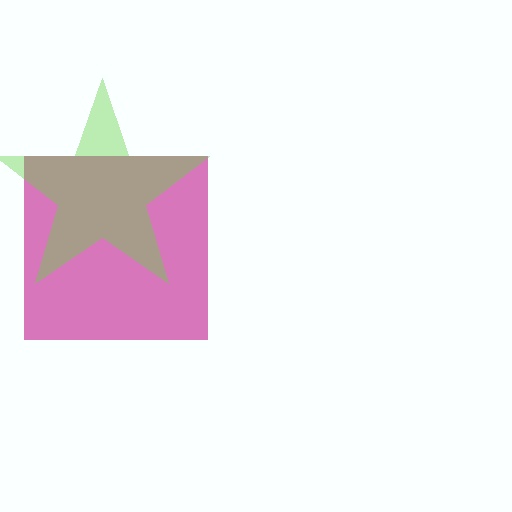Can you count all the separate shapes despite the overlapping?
Yes, there are 2 separate shapes.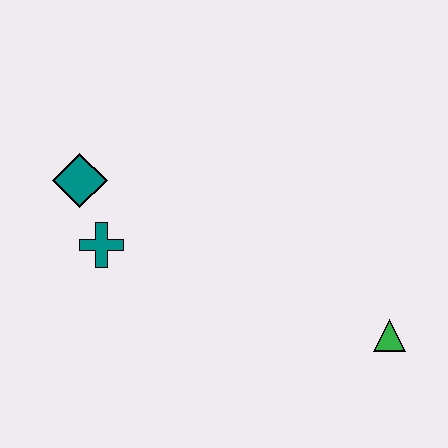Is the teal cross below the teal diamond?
Yes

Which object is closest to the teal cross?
The teal diamond is closest to the teal cross.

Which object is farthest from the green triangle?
The teal diamond is farthest from the green triangle.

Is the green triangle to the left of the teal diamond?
No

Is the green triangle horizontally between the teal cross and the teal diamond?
No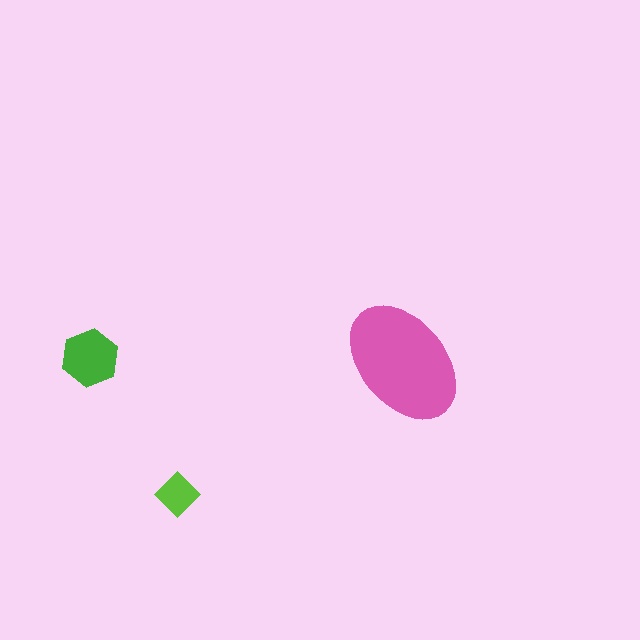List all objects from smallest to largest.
The lime diamond, the green hexagon, the pink ellipse.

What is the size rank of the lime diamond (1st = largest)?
3rd.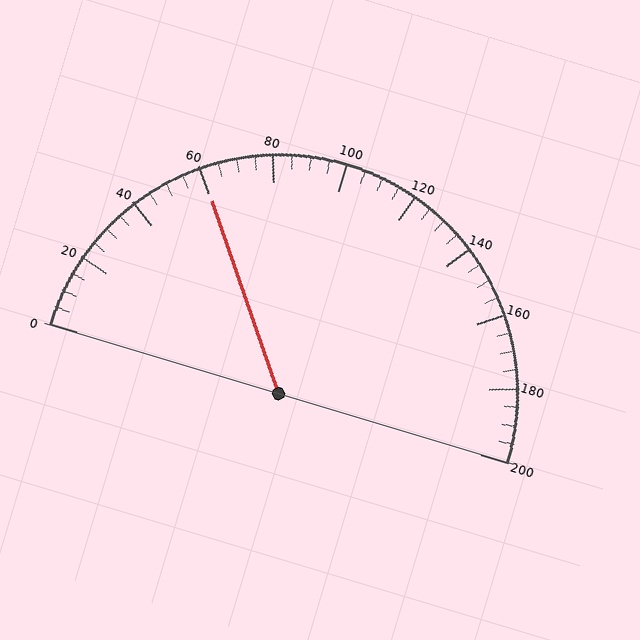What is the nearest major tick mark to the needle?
The nearest major tick mark is 60.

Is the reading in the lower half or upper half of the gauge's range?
The reading is in the lower half of the range (0 to 200).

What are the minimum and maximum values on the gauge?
The gauge ranges from 0 to 200.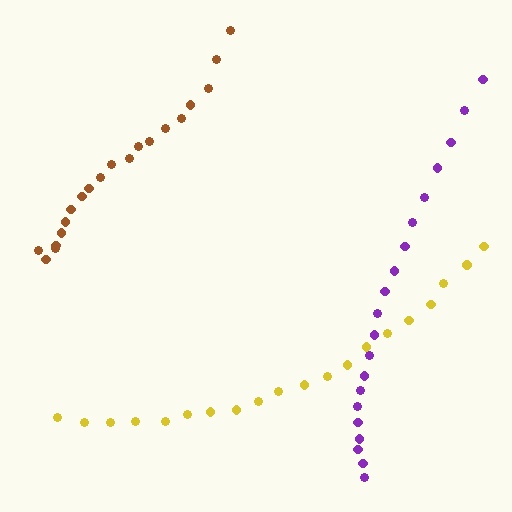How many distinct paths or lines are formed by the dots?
There are 3 distinct paths.